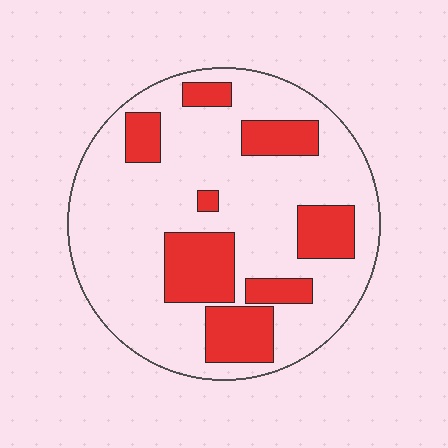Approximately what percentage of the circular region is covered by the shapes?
Approximately 25%.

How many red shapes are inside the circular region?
8.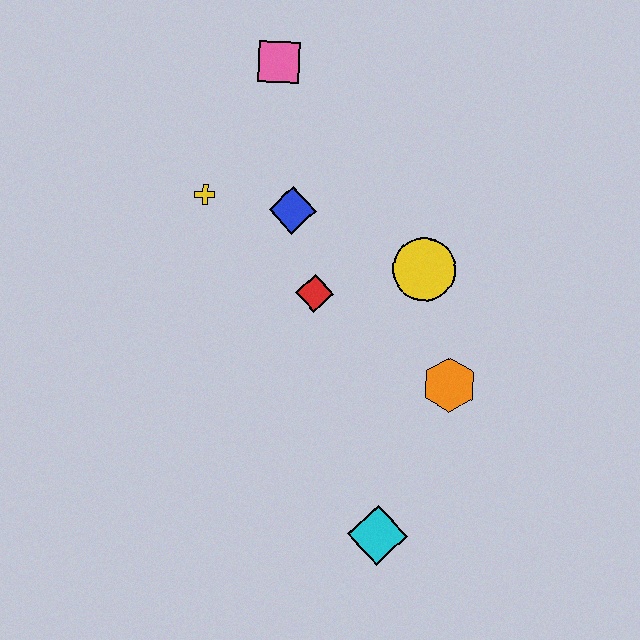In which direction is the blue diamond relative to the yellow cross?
The blue diamond is to the right of the yellow cross.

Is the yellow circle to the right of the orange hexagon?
No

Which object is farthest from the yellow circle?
The cyan diamond is farthest from the yellow circle.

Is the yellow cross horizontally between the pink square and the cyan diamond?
No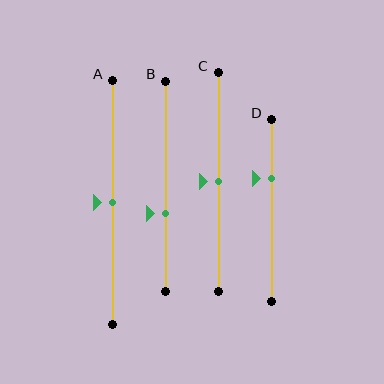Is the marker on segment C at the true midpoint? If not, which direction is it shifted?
Yes, the marker on segment C is at the true midpoint.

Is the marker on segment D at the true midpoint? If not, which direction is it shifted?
No, the marker on segment D is shifted upward by about 18% of the segment length.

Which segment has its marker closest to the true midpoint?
Segment A has its marker closest to the true midpoint.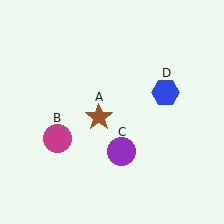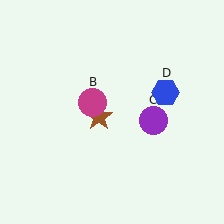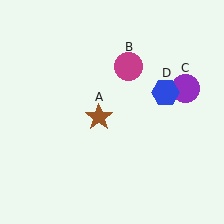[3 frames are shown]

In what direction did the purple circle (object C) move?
The purple circle (object C) moved up and to the right.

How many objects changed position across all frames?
2 objects changed position: magenta circle (object B), purple circle (object C).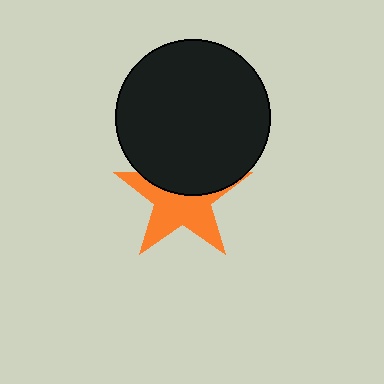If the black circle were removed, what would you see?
You would see the complete orange star.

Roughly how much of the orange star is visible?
About half of it is visible (roughly 57%).